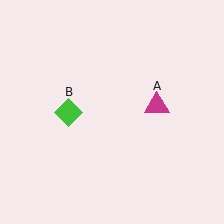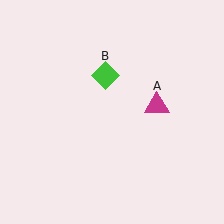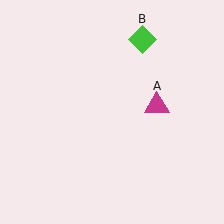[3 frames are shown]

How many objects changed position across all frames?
1 object changed position: green diamond (object B).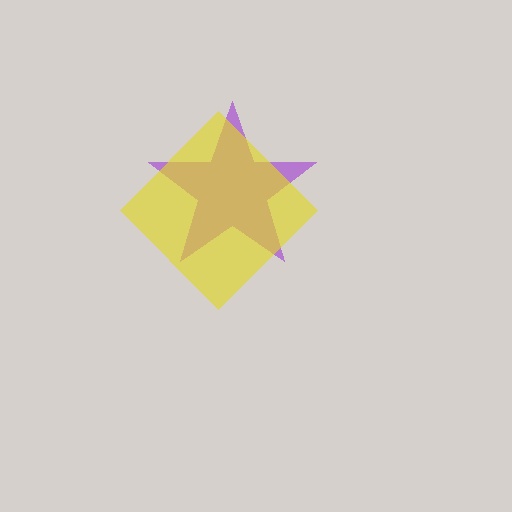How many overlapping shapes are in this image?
There are 2 overlapping shapes in the image.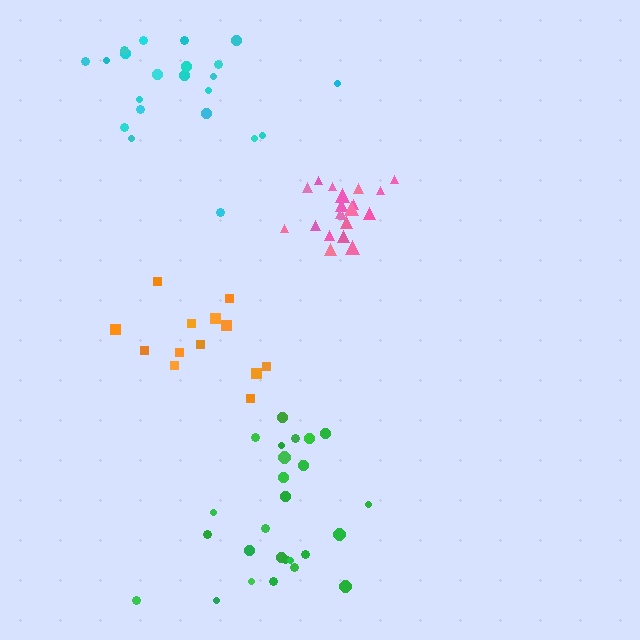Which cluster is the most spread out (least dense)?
Orange.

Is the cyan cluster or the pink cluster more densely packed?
Pink.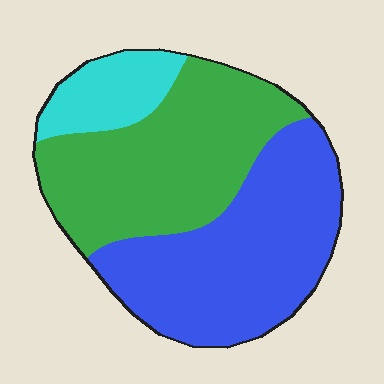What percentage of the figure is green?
Green takes up between a quarter and a half of the figure.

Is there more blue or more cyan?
Blue.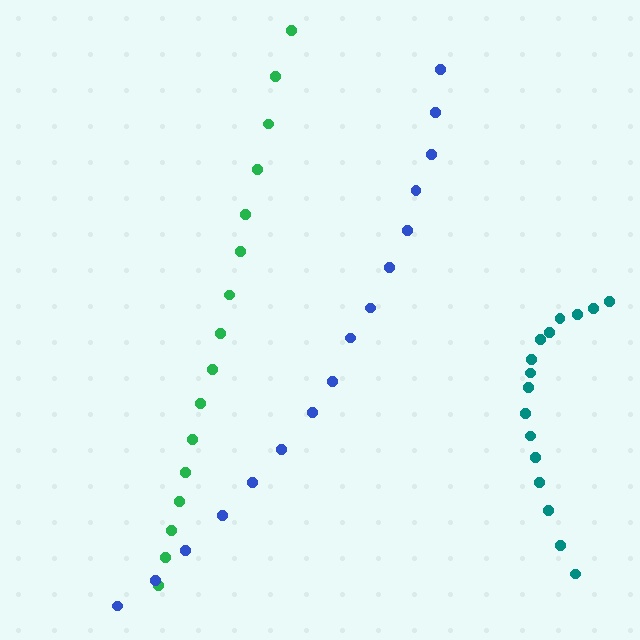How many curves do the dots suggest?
There are 3 distinct paths.